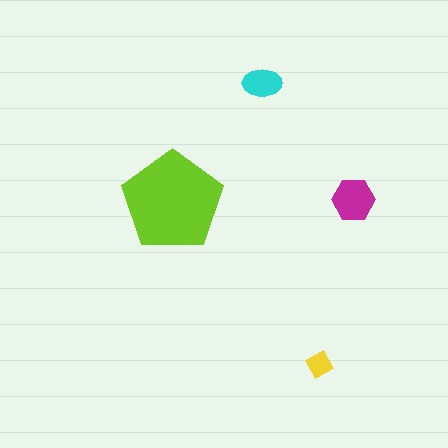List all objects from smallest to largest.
The yellow diamond, the cyan ellipse, the magenta hexagon, the lime pentagon.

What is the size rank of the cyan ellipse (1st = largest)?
3rd.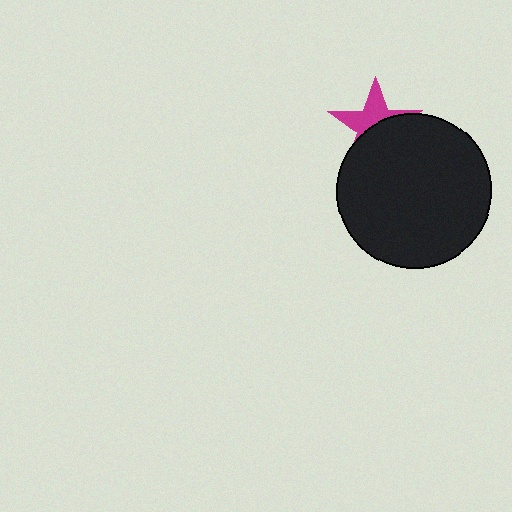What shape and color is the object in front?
The object in front is a black circle.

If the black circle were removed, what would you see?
You would see the complete magenta star.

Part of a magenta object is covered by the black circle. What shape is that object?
It is a star.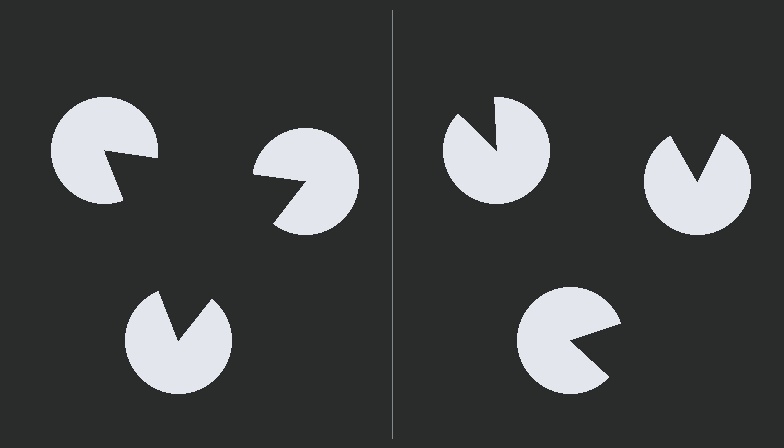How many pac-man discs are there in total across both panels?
6 — 3 on each side.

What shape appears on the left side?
An illusory triangle.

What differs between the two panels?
The pac-man discs are positioned identically on both sides; only the wedge orientations differ. On the left they align to a triangle; on the right they are misaligned.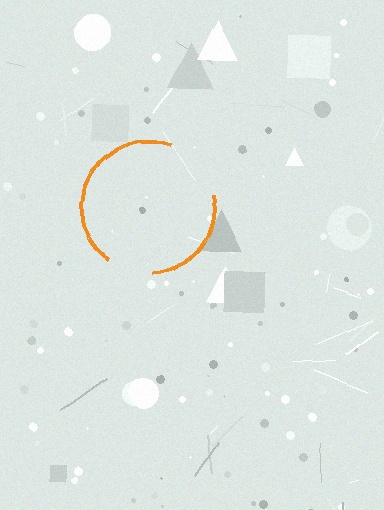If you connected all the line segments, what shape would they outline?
They would outline a circle.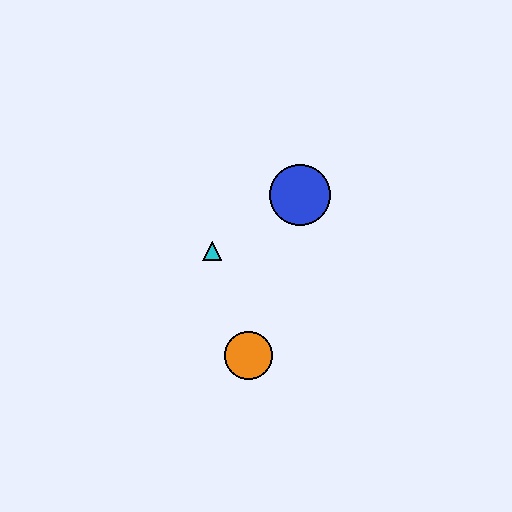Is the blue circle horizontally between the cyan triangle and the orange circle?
No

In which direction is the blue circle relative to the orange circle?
The blue circle is above the orange circle.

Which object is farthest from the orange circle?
The blue circle is farthest from the orange circle.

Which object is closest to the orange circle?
The cyan triangle is closest to the orange circle.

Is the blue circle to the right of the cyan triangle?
Yes